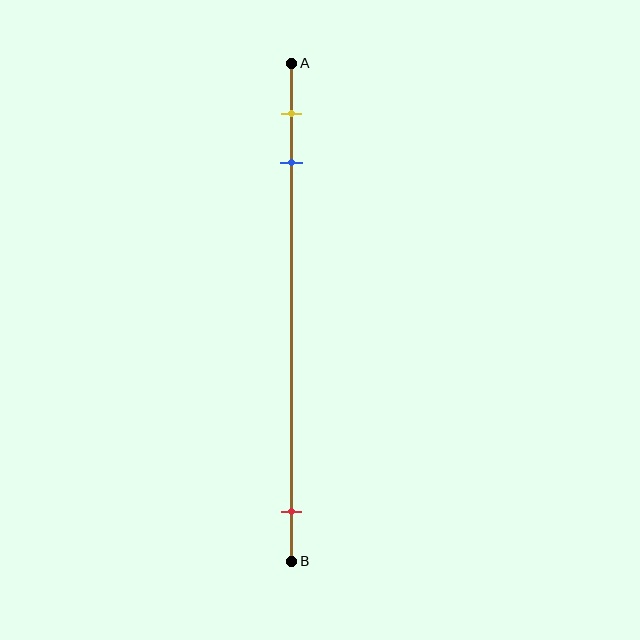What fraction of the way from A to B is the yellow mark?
The yellow mark is approximately 10% (0.1) of the way from A to B.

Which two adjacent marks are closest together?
The yellow and blue marks are the closest adjacent pair.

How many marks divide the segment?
There are 3 marks dividing the segment.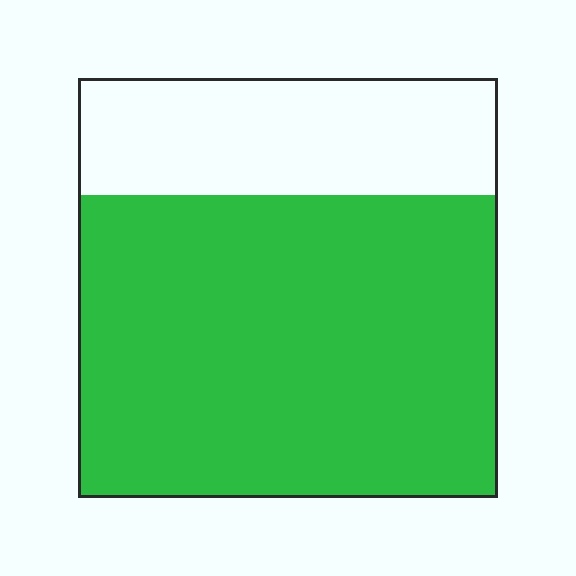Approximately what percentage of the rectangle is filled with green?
Approximately 70%.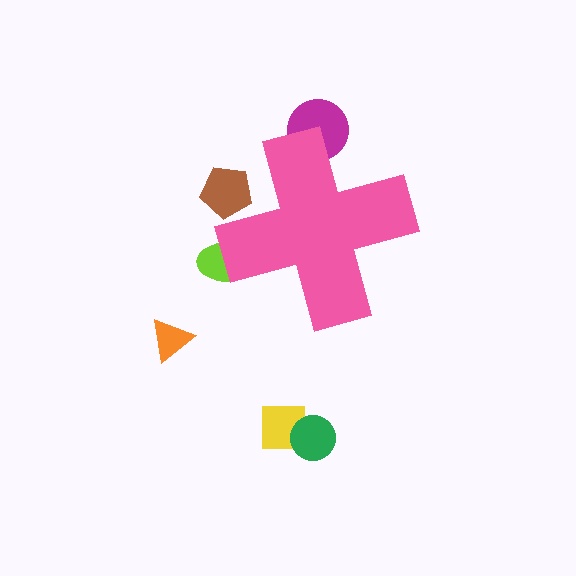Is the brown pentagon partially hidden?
Yes, the brown pentagon is partially hidden behind the pink cross.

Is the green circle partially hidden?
No, the green circle is fully visible.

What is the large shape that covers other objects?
A pink cross.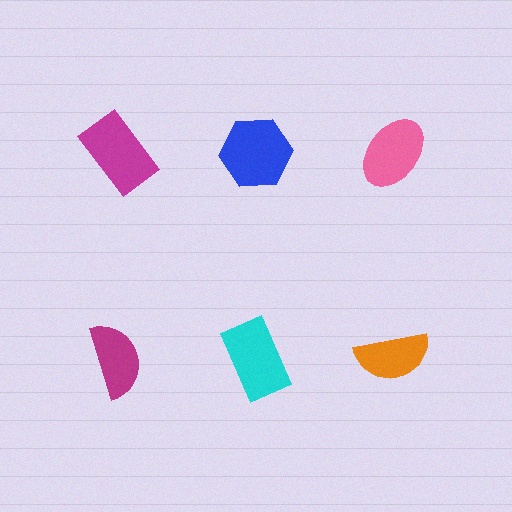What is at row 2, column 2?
A cyan rectangle.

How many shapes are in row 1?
3 shapes.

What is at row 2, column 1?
A magenta semicircle.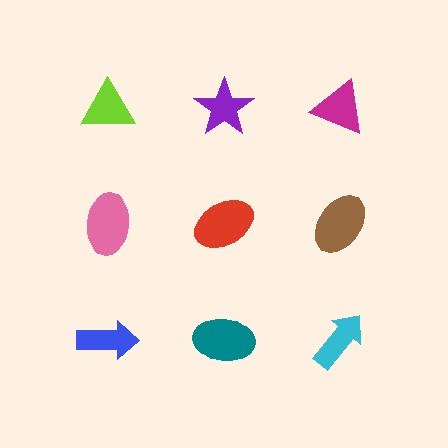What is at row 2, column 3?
A brown ellipse.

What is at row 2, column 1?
A pink ellipse.